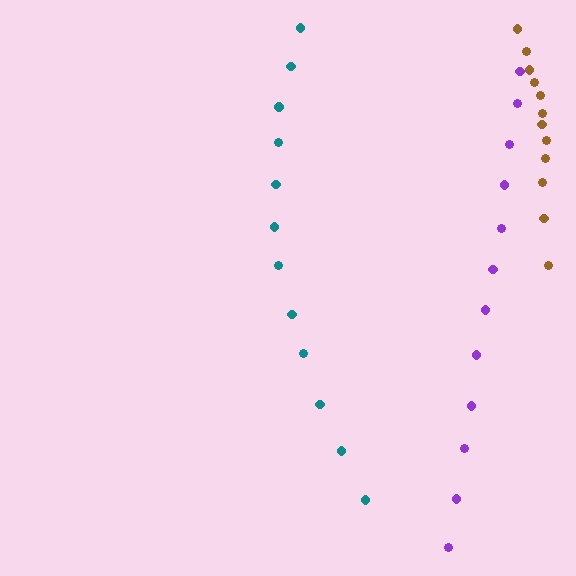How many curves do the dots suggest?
There are 3 distinct paths.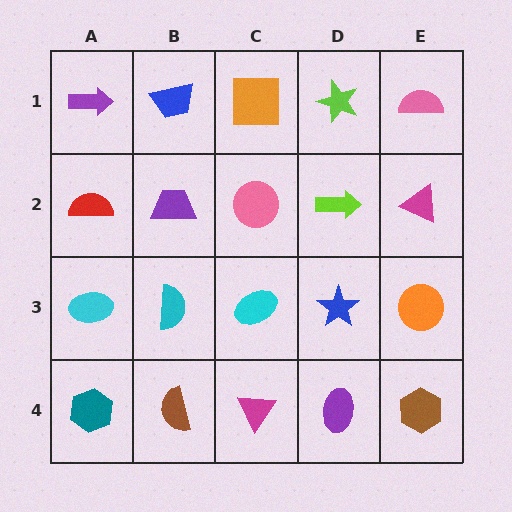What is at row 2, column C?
A pink circle.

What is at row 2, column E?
A magenta triangle.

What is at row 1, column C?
An orange square.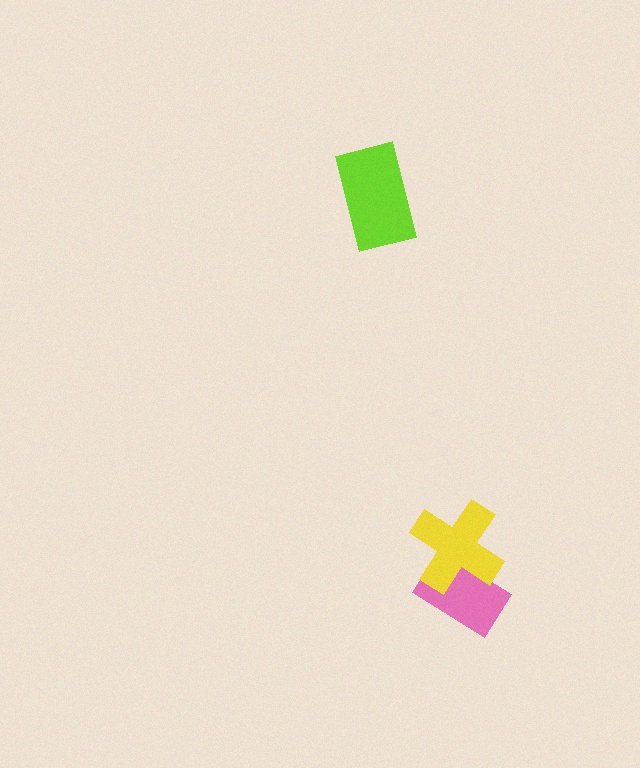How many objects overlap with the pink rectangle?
1 object overlaps with the pink rectangle.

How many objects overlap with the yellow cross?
1 object overlaps with the yellow cross.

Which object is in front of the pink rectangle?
The yellow cross is in front of the pink rectangle.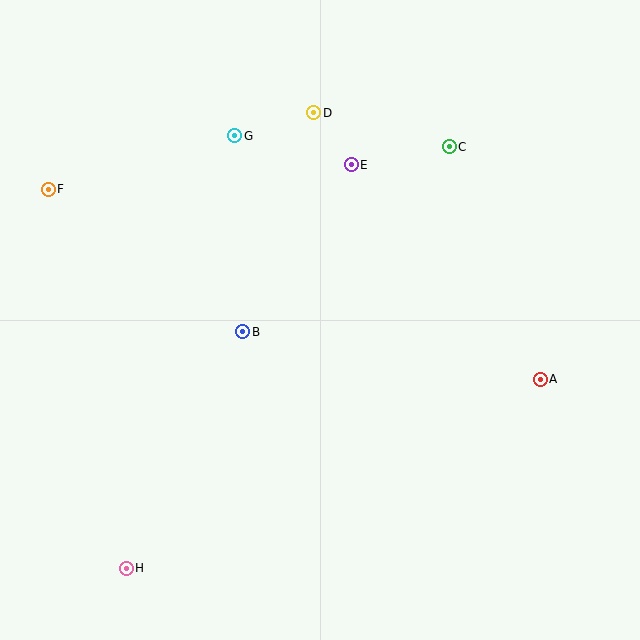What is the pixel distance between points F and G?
The distance between F and G is 195 pixels.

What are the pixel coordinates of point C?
Point C is at (449, 147).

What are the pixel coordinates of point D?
Point D is at (314, 113).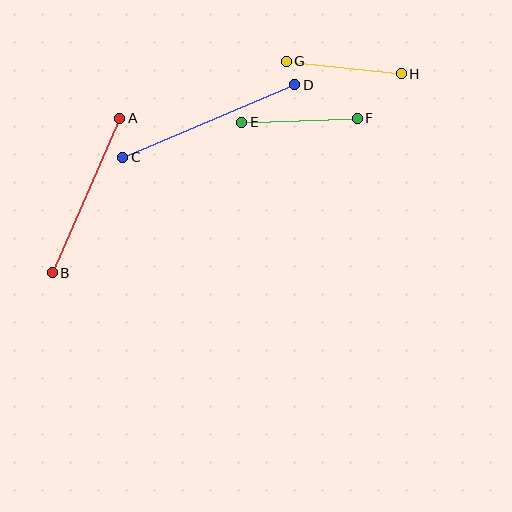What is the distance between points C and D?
The distance is approximately 187 pixels.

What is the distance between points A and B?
The distance is approximately 168 pixels.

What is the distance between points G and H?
The distance is approximately 116 pixels.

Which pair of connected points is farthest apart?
Points C and D are farthest apart.